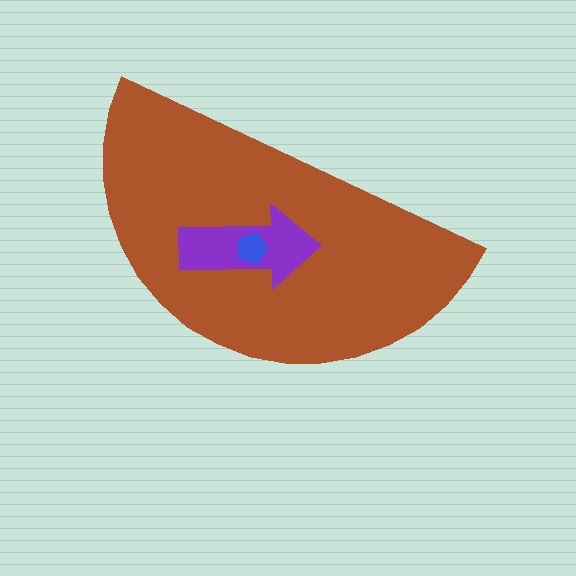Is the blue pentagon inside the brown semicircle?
Yes.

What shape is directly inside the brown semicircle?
The purple arrow.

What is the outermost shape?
The brown semicircle.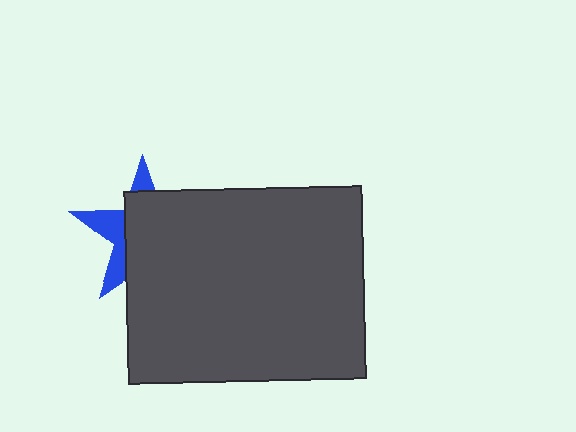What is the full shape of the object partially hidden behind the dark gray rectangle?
The partially hidden object is a blue star.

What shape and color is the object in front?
The object in front is a dark gray rectangle.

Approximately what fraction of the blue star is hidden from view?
Roughly 68% of the blue star is hidden behind the dark gray rectangle.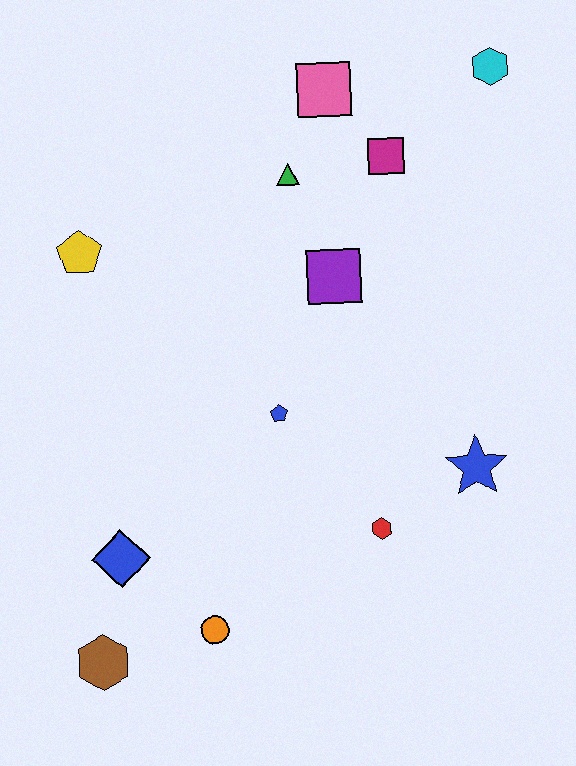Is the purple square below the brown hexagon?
No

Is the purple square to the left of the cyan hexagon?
Yes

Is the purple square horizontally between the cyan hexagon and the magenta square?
No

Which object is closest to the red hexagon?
The blue star is closest to the red hexagon.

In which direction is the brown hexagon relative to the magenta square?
The brown hexagon is below the magenta square.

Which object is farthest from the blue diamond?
The cyan hexagon is farthest from the blue diamond.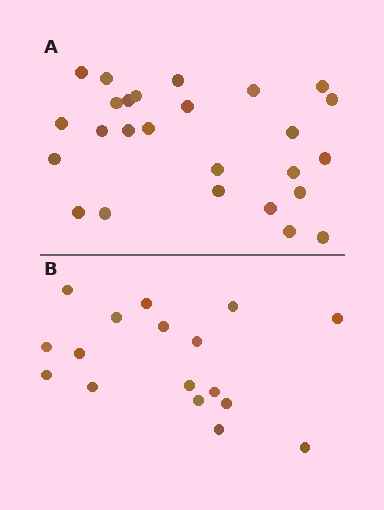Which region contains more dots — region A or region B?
Region A (the top region) has more dots.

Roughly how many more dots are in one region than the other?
Region A has roughly 8 or so more dots than region B.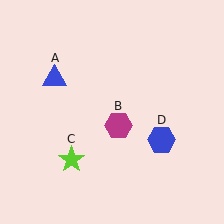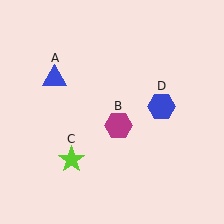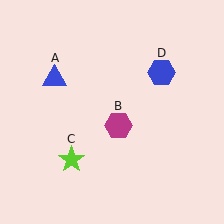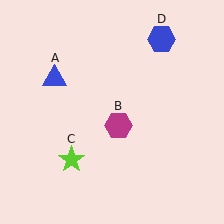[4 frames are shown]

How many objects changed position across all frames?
1 object changed position: blue hexagon (object D).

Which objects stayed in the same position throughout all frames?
Blue triangle (object A) and magenta hexagon (object B) and lime star (object C) remained stationary.